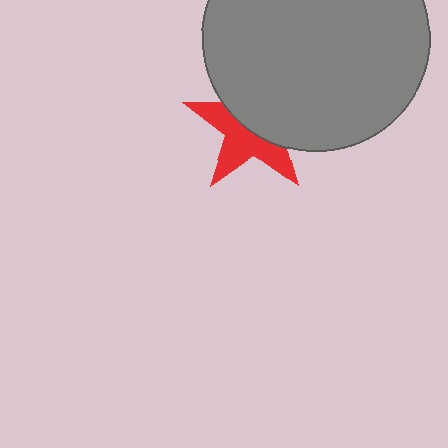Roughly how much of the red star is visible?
About half of it is visible (roughly 49%).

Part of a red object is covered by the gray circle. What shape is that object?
It is a star.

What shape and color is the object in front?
The object in front is a gray circle.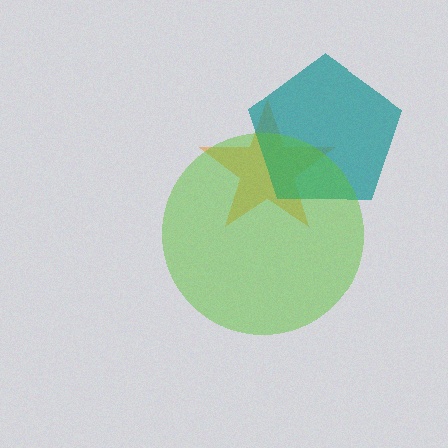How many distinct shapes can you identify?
There are 3 distinct shapes: an orange star, a teal pentagon, a lime circle.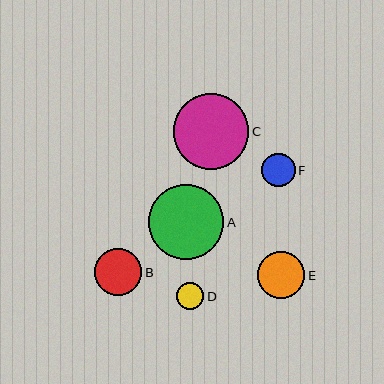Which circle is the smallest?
Circle D is the smallest with a size of approximately 28 pixels.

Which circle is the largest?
Circle C is the largest with a size of approximately 75 pixels.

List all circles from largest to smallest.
From largest to smallest: C, A, B, E, F, D.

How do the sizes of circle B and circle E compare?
Circle B and circle E are approximately the same size.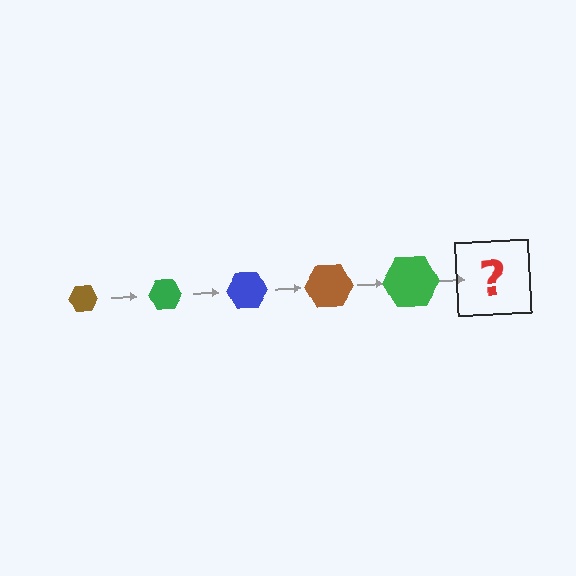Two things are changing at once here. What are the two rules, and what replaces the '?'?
The two rules are that the hexagon grows larger each step and the color cycles through brown, green, and blue. The '?' should be a blue hexagon, larger than the previous one.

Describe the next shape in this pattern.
It should be a blue hexagon, larger than the previous one.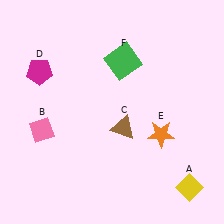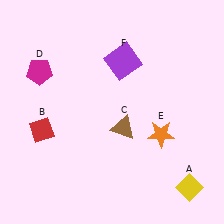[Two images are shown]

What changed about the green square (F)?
In Image 1, F is green. In Image 2, it changed to purple.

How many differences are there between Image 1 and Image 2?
There are 2 differences between the two images.